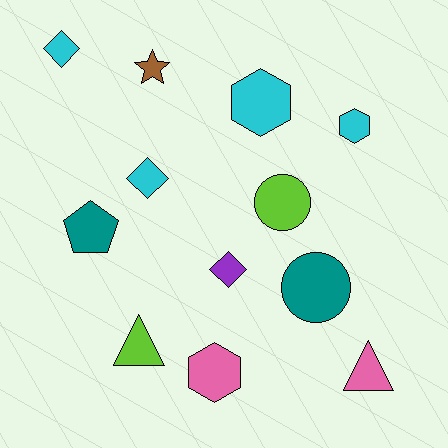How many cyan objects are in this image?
There are 4 cyan objects.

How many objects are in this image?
There are 12 objects.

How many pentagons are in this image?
There is 1 pentagon.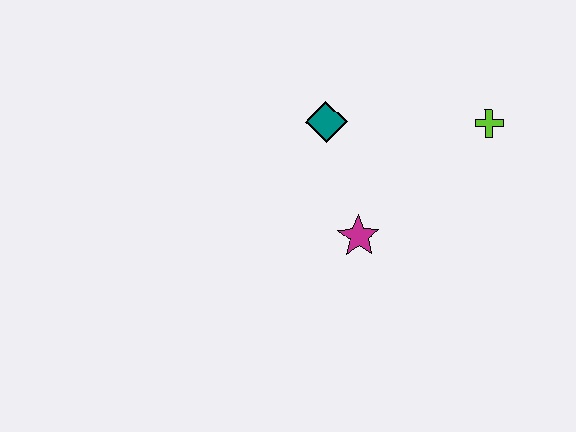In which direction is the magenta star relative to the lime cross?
The magenta star is to the left of the lime cross.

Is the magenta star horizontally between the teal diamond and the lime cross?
Yes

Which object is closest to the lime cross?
The teal diamond is closest to the lime cross.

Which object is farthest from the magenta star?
The lime cross is farthest from the magenta star.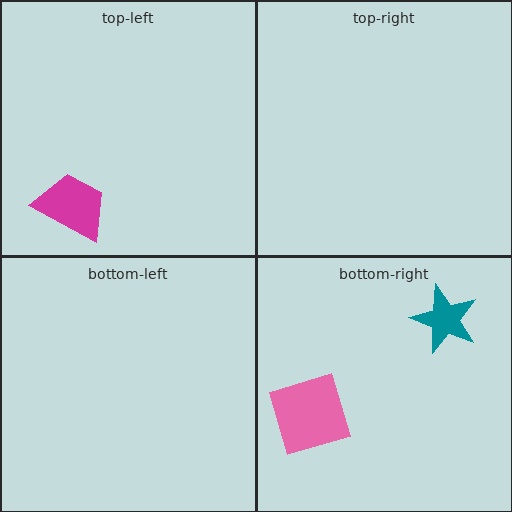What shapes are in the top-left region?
The magenta trapezoid.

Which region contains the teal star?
The bottom-right region.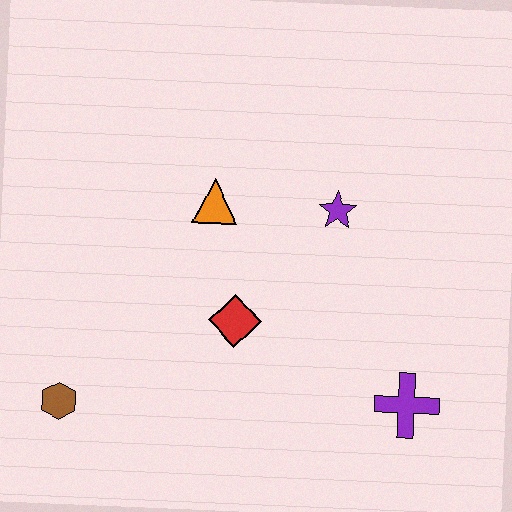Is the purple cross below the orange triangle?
Yes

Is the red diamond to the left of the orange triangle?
No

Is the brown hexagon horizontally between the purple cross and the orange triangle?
No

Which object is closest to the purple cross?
The red diamond is closest to the purple cross.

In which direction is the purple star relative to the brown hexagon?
The purple star is to the right of the brown hexagon.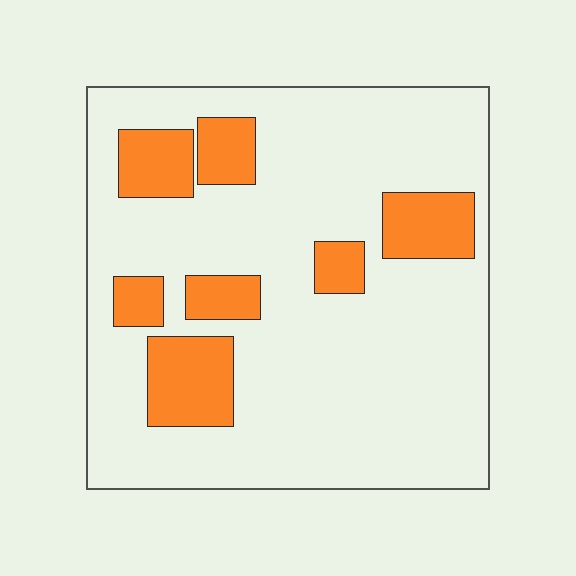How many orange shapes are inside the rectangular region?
7.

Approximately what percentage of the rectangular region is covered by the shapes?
Approximately 20%.